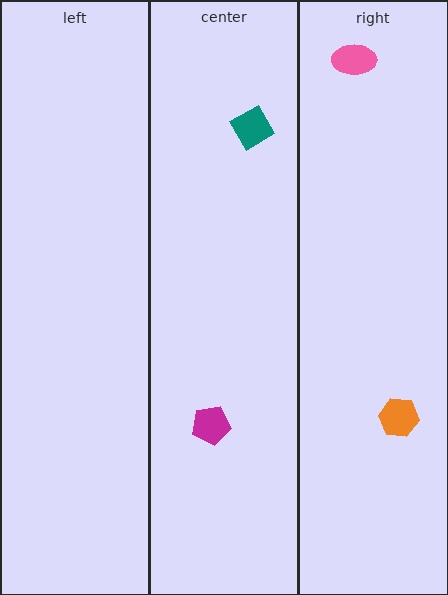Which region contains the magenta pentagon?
The center region.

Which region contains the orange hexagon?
The right region.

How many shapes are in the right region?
2.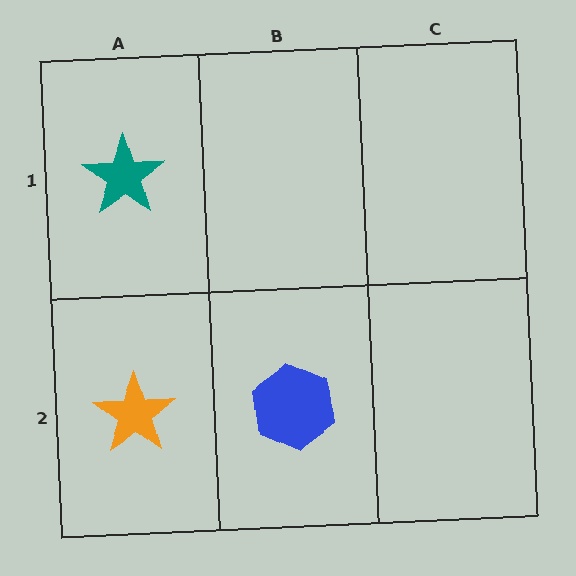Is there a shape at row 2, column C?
No, that cell is empty.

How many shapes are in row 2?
2 shapes.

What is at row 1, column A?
A teal star.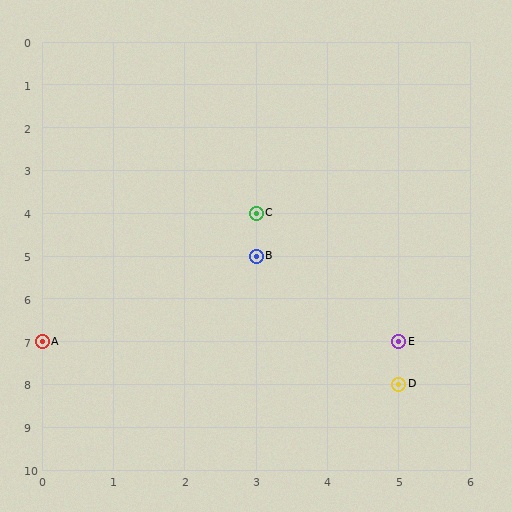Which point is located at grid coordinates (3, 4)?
Point C is at (3, 4).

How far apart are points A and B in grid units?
Points A and B are 3 columns and 2 rows apart (about 3.6 grid units diagonally).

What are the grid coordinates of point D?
Point D is at grid coordinates (5, 8).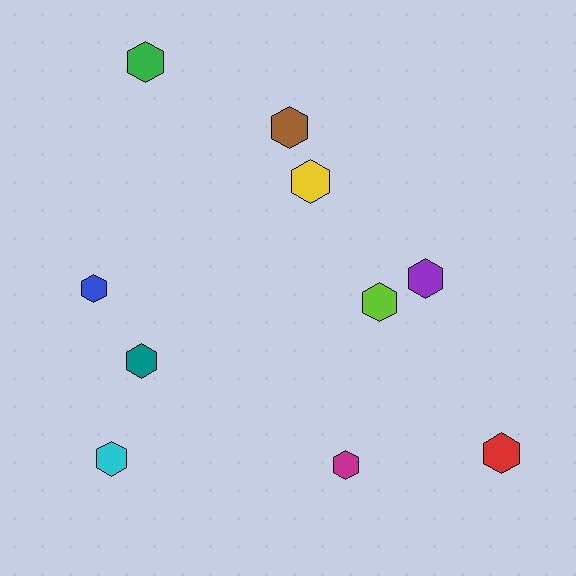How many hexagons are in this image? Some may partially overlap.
There are 10 hexagons.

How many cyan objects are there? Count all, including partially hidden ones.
There is 1 cyan object.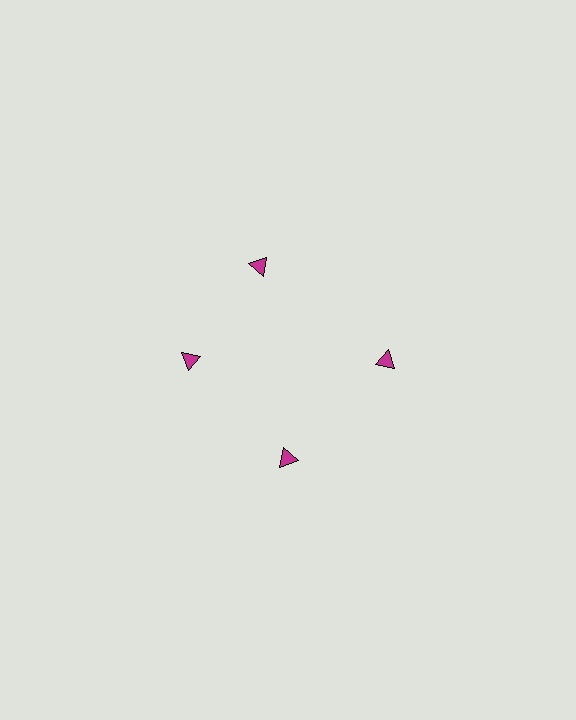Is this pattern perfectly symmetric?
No. The 4 magenta triangles are arranged in a ring, but one element near the 12 o'clock position is rotated out of alignment along the ring, breaking the 4-fold rotational symmetry.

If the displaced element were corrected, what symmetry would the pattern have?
It would have 4-fold rotational symmetry — the pattern would map onto itself every 90 degrees.